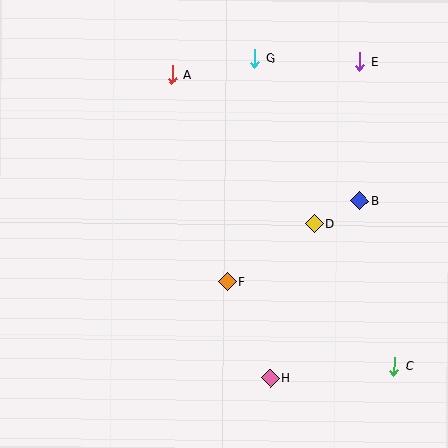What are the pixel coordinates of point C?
Point C is at (394, 366).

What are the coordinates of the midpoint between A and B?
The midpoint between A and B is at (266, 138).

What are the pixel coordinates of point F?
Point F is at (228, 282).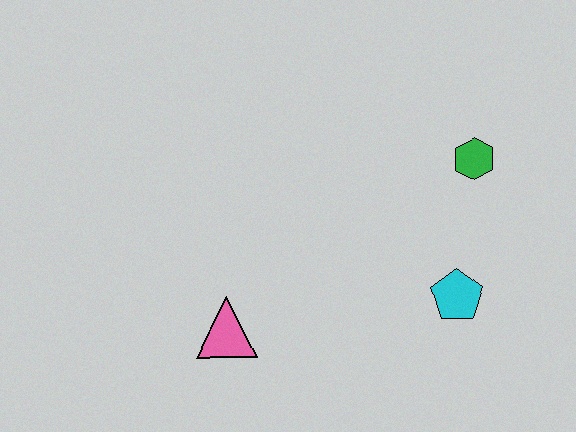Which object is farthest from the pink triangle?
The green hexagon is farthest from the pink triangle.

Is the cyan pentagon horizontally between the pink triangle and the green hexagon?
Yes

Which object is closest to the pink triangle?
The cyan pentagon is closest to the pink triangle.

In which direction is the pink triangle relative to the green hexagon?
The pink triangle is to the left of the green hexagon.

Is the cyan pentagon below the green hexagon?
Yes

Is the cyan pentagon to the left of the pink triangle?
No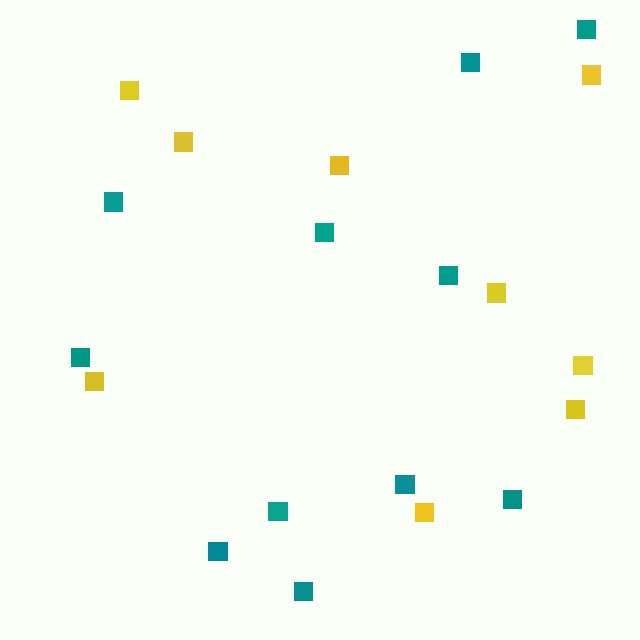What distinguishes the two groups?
There are 2 groups: one group of teal squares (11) and one group of yellow squares (9).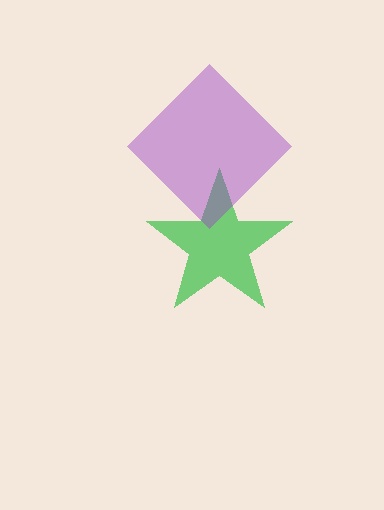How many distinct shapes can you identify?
There are 2 distinct shapes: a green star, a purple diamond.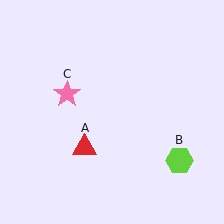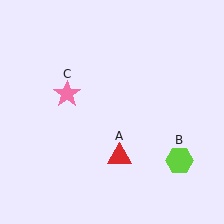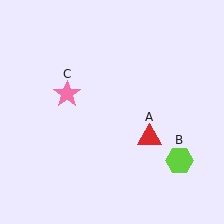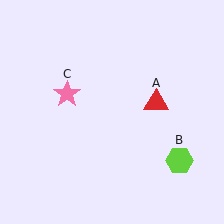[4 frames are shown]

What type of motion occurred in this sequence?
The red triangle (object A) rotated counterclockwise around the center of the scene.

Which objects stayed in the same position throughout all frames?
Lime hexagon (object B) and pink star (object C) remained stationary.